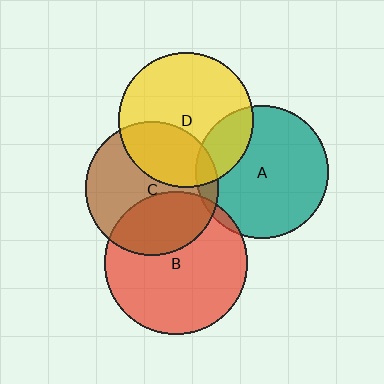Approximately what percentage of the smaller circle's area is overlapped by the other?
Approximately 35%.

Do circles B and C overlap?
Yes.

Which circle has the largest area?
Circle B (red).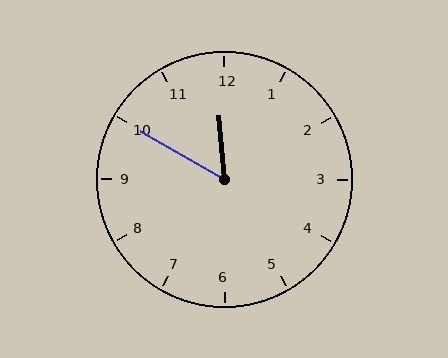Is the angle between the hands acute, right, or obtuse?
It is acute.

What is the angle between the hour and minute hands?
Approximately 55 degrees.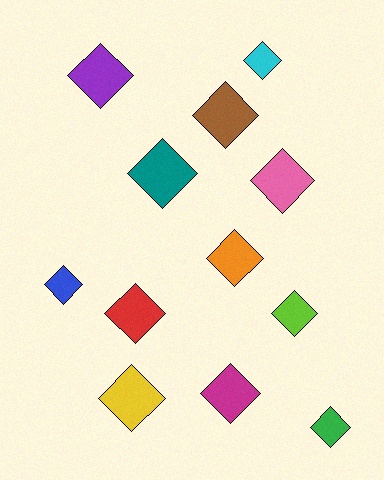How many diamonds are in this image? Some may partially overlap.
There are 12 diamonds.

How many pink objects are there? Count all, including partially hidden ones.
There is 1 pink object.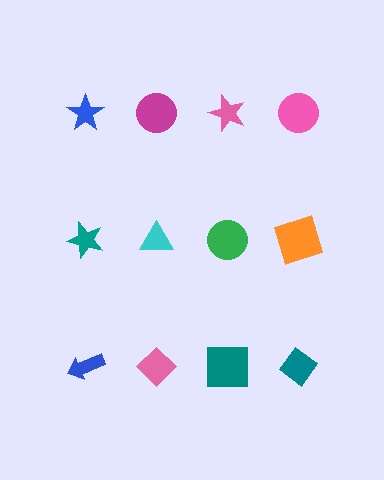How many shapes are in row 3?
4 shapes.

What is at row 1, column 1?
A blue star.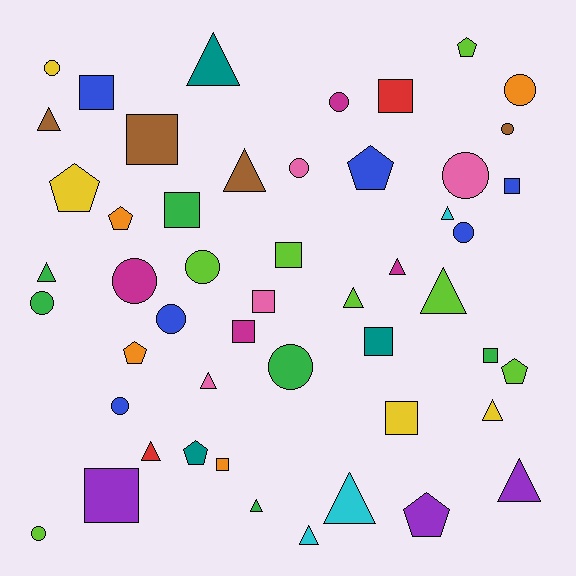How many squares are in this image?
There are 13 squares.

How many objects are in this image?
There are 50 objects.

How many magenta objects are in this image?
There are 4 magenta objects.